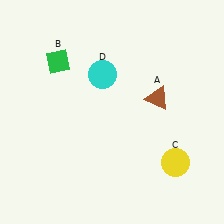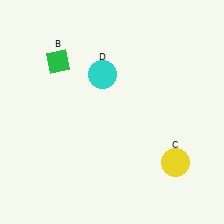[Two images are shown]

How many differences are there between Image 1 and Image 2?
There is 1 difference between the two images.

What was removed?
The brown triangle (A) was removed in Image 2.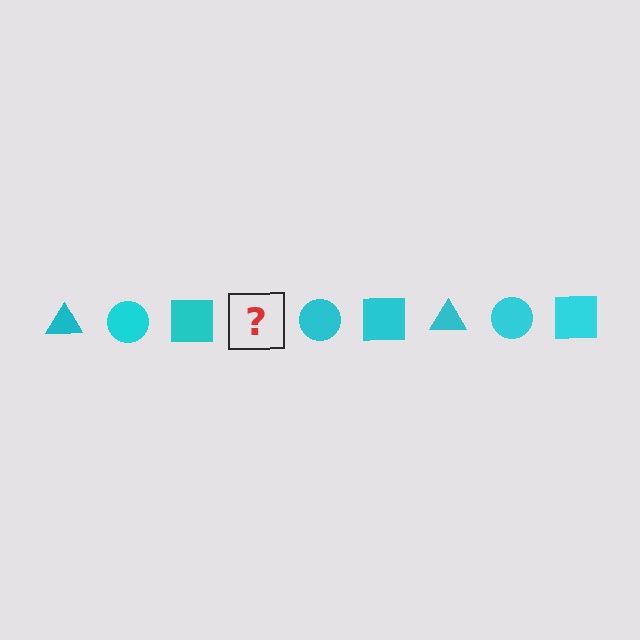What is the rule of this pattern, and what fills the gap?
The rule is that the pattern cycles through triangle, circle, square shapes in cyan. The gap should be filled with a cyan triangle.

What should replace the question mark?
The question mark should be replaced with a cyan triangle.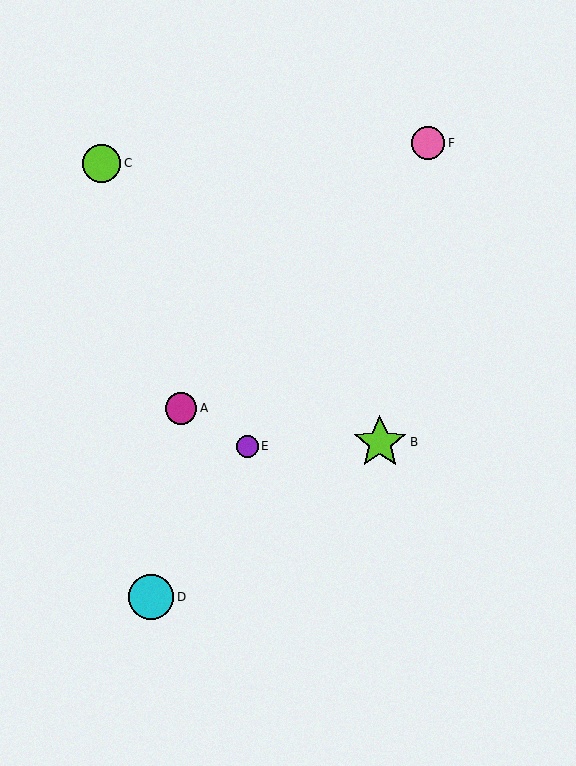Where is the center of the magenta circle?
The center of the magenta circle is at (181, 408).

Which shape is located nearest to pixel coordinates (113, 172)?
The lime circle (labeled C) at (102, 163) is nearest to that location.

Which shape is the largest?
The lime star (labeled B) is the largest.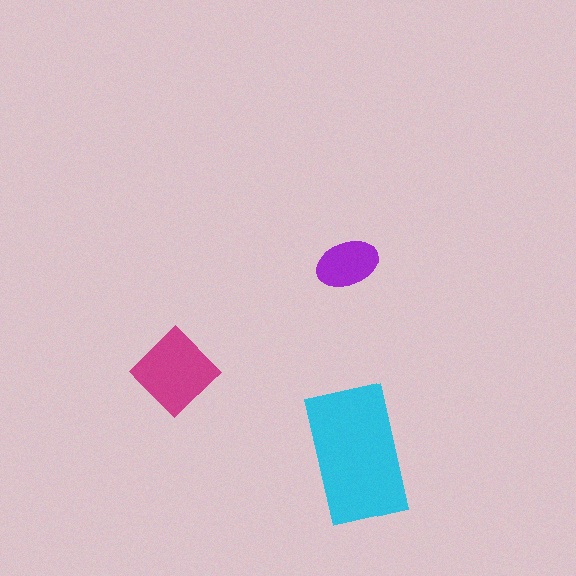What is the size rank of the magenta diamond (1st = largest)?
2nd.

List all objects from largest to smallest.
The cyan rectangle, the magenta diamond, the purple ellipse.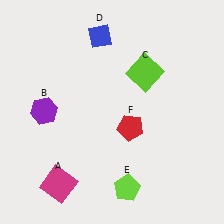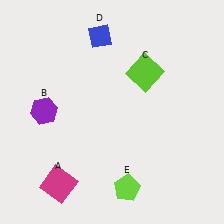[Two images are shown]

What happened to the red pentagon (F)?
The red pentagon (F) was removed in Image 2. It was in the bottom-right area of Image 1.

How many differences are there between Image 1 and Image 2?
There is 1 difference between the two images.